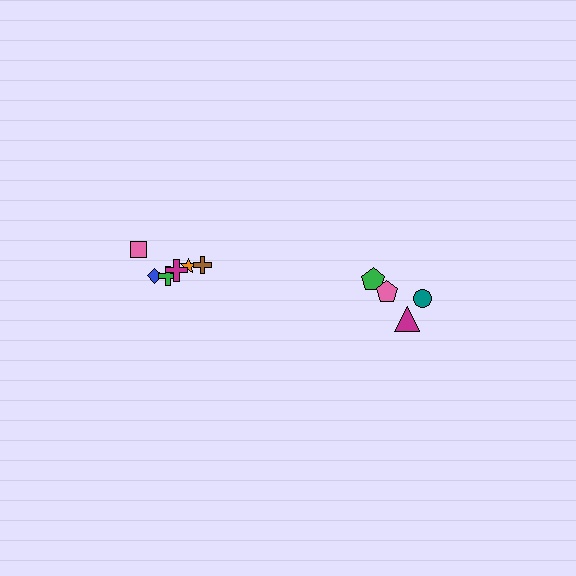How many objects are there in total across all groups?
There are 10 objects.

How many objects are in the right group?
There are 4 objects.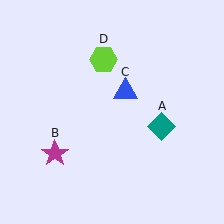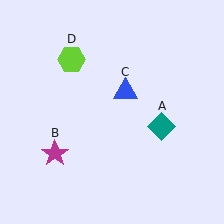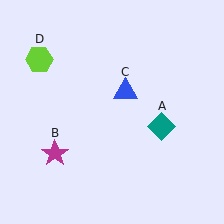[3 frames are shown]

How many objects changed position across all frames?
1 object changed position: lime hexagon (object D).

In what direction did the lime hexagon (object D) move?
The lime hexagon (object D) moved left.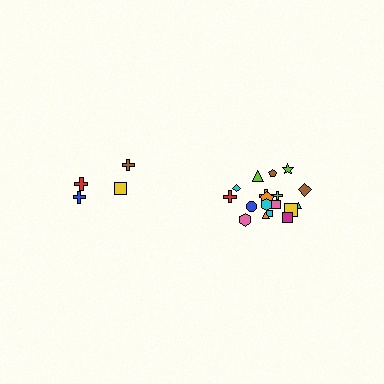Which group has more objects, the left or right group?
The right group.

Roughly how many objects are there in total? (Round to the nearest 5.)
Roughly 20 objects in total.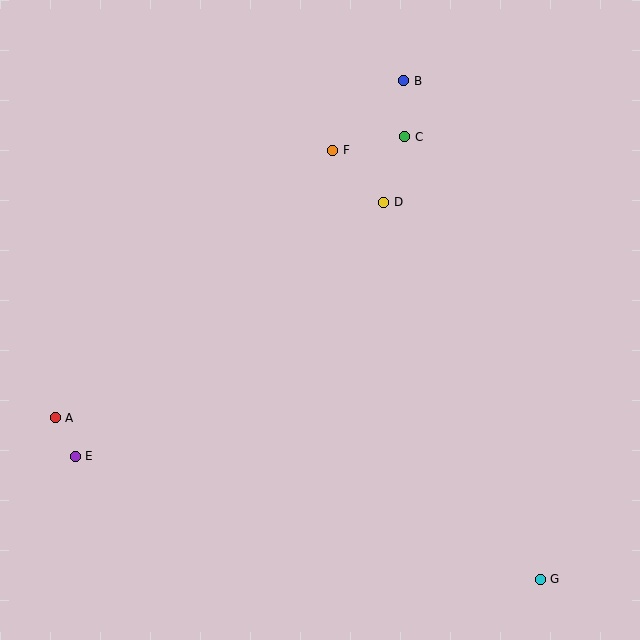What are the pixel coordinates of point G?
Point G is at (540, 579).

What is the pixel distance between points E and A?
The distance between E and A is 43 pixels.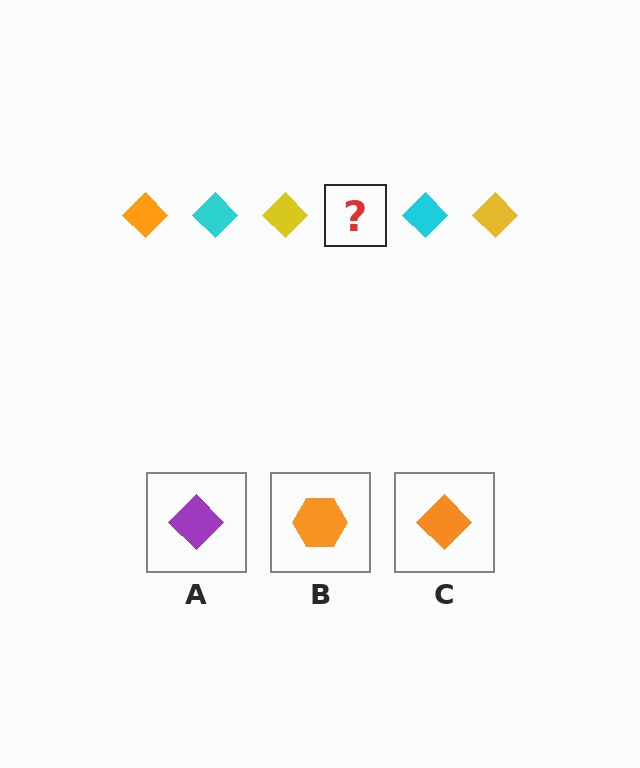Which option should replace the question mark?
Option C.